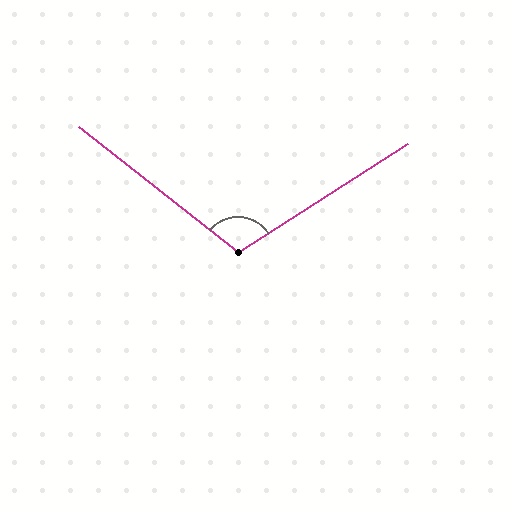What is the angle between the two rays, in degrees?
Approximately 109 degrees.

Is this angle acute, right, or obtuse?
It is obtuse.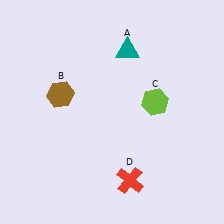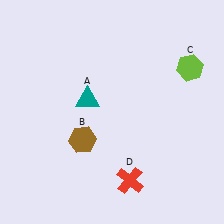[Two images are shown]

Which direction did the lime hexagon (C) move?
The lime hexagon (C) moved right.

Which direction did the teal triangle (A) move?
The teal triangle (A) moved down.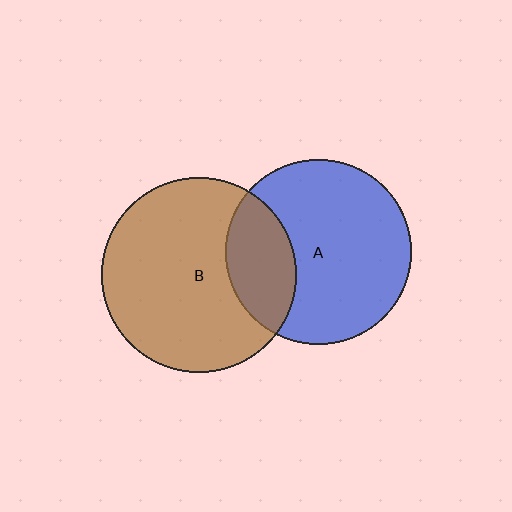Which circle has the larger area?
Circle B (brown).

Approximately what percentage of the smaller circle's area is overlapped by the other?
Approximately 25%.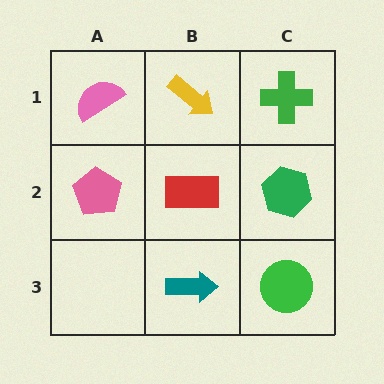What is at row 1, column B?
A yellow arrow.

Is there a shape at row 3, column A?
No, that cell is empty.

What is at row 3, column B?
A teal arrow.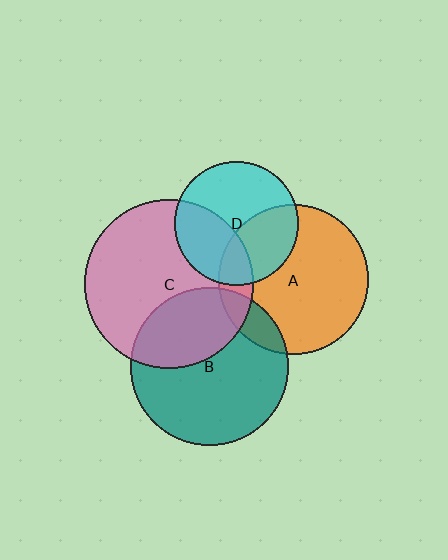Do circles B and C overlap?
Yes.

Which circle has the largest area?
Circle C (pink).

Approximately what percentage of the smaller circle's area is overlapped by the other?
Approximately 35%.